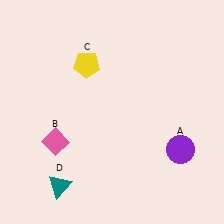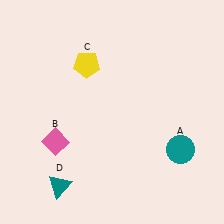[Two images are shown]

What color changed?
The circle (A) changed from purple in Image 1 to teal in Image 2.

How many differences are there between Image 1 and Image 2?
There is 1 difference between the two images.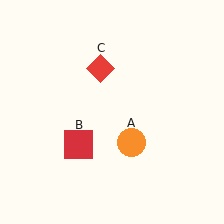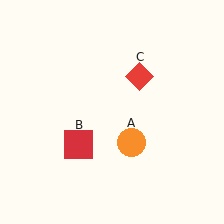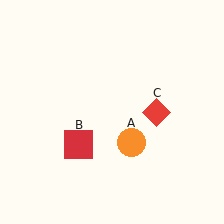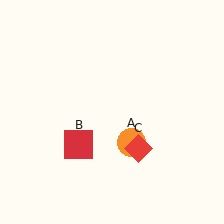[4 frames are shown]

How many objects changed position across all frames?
1 object changed position: red diamond (object C).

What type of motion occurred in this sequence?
The red diamond (object C) rotated clockwise around the center of the scene.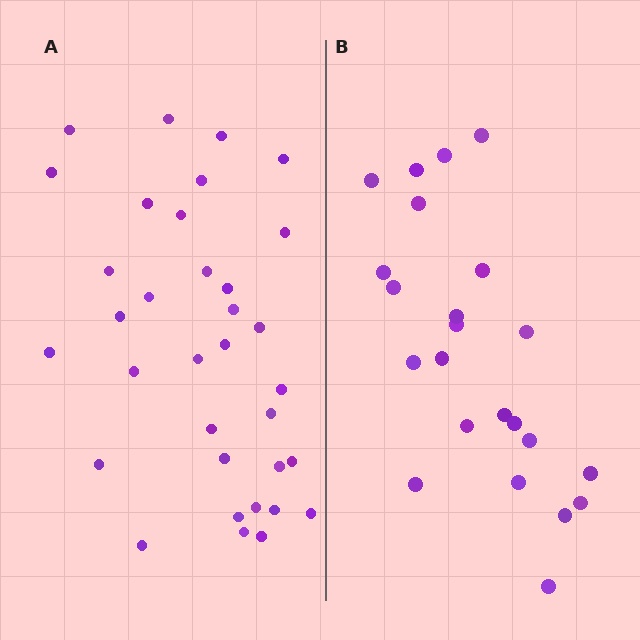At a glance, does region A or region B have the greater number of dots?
Region A (the left region) has more dots.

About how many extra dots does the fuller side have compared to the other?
Region A has roughly 12 or so more dots than region B.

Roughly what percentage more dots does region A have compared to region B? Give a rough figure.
About 50% more.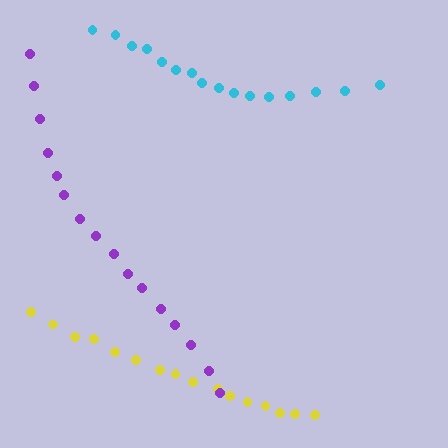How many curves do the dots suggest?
There are 3 distinct paths.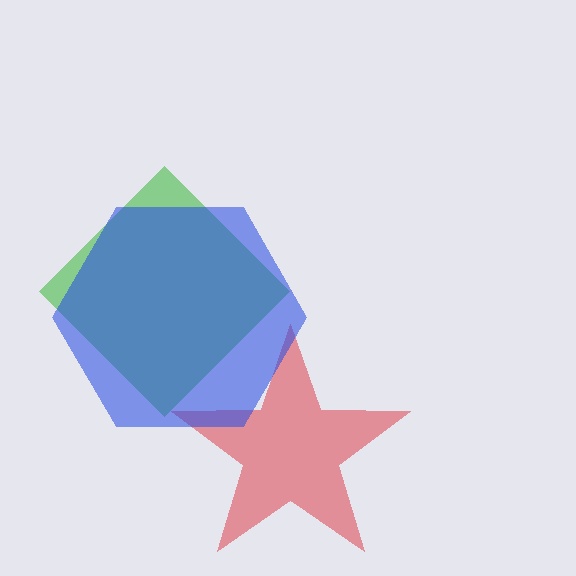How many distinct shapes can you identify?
There are 3 distinct shapes: a green diamond, a red star, a blue hexagon.